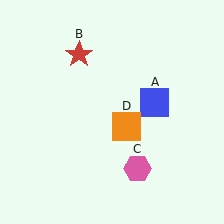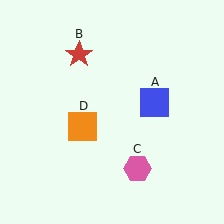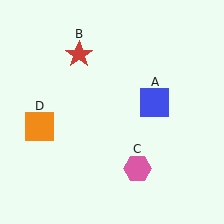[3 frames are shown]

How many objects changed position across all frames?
1 object changed position: orange square (object D).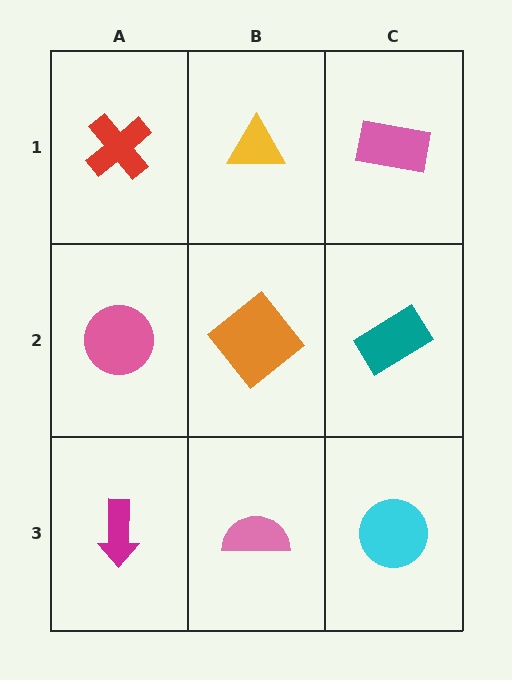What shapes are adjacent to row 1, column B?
An orange diamond (row 2, column B), a red cross (row 1, column A), a pink rectangle (row 1, column C).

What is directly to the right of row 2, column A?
An orange diamond.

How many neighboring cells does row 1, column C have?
2.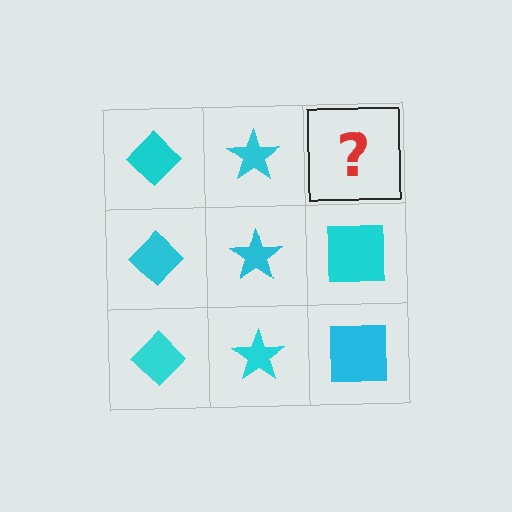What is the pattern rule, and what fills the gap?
The rule is that each column has a consistent shape. The gap should be filled with a cyan square.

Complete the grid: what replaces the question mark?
The question mark should be replaced with a cyan square.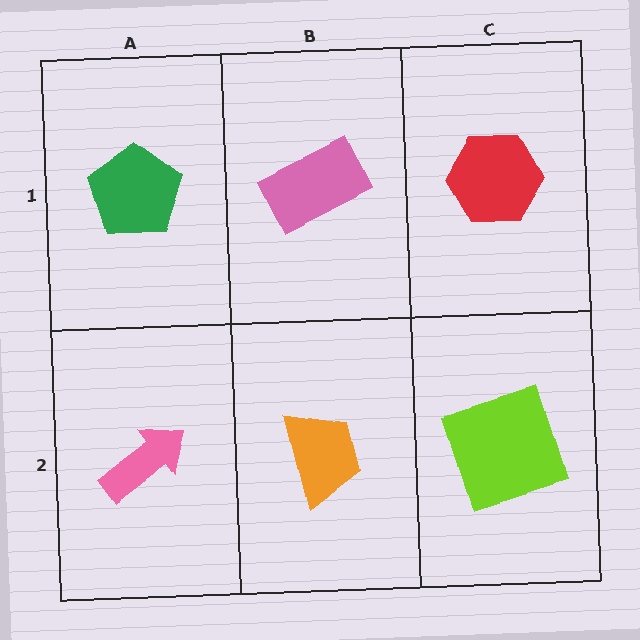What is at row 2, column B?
An orange trapezoid.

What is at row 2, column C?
A lime square.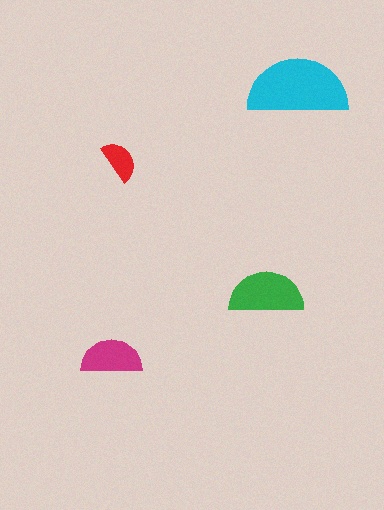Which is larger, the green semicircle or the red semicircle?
The green one.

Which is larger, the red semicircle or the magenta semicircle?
The magenta one.